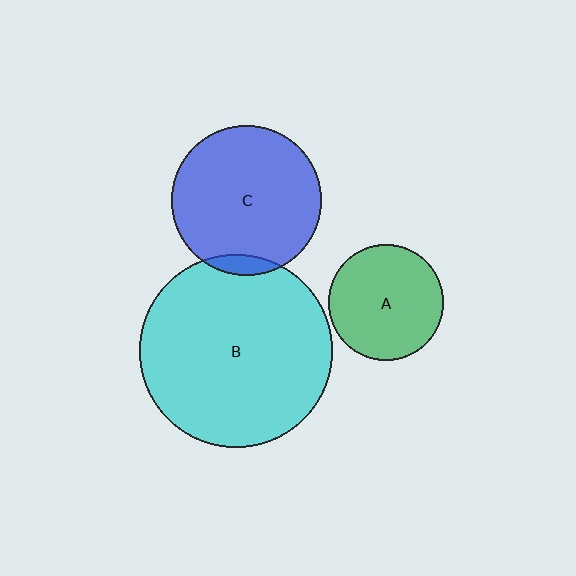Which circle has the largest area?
Circle B (cyan).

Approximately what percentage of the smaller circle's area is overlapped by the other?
Approximately 5%.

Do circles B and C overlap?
Yes.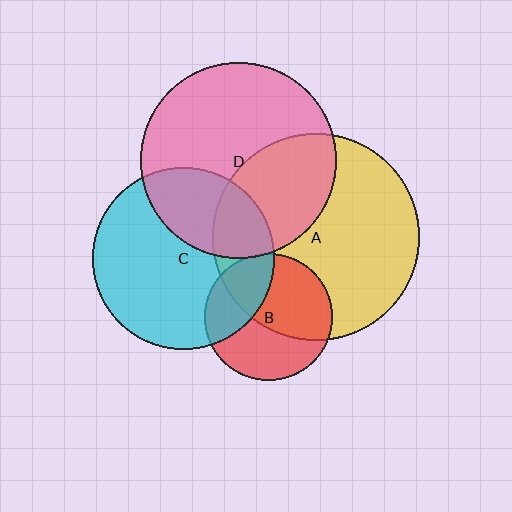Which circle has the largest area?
Circle A (yellow).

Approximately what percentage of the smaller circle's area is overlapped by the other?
Approximately 35%.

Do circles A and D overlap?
Yes.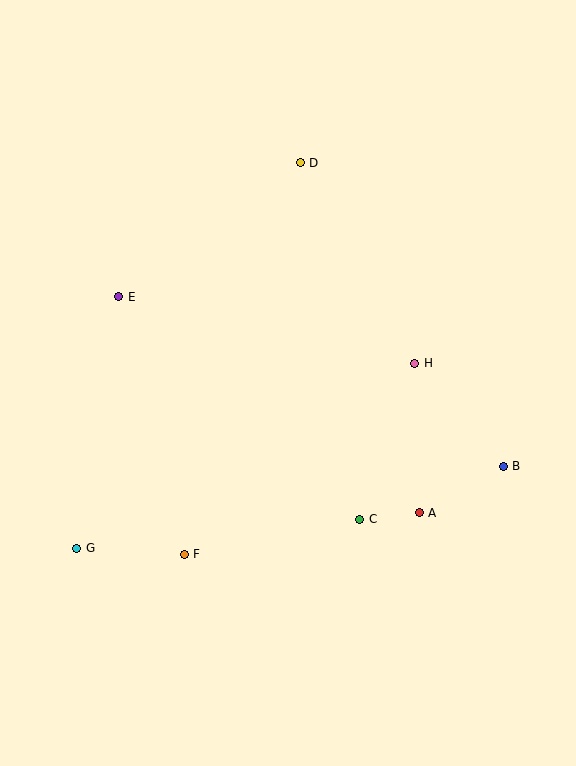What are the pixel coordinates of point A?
Point A is at (419, 513).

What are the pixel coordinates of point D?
Point D is at (300, 163).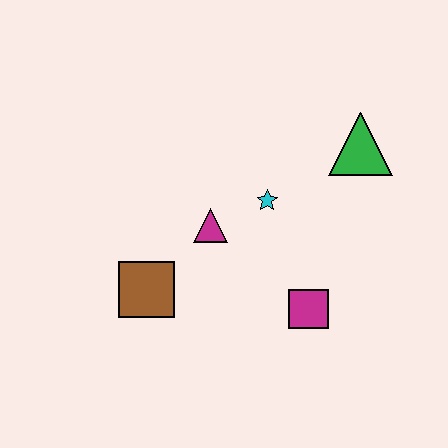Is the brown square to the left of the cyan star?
Yes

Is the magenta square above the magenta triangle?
No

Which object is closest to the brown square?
The magenta triangle is closest to the brown square.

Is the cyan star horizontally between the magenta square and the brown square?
Yes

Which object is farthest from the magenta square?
The green triangle is farthest from the magenta square.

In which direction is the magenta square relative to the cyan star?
The magenta square is below the cyan star.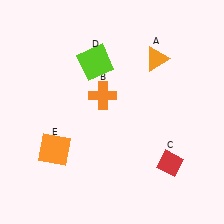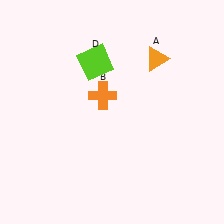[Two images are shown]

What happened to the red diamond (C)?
The red diamond (C) was removed in Image 2. It was in the bottom-right area of Image 1.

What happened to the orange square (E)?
The orange square (E) was removed in Image 2. It was in the bottom-left area of Image 1.